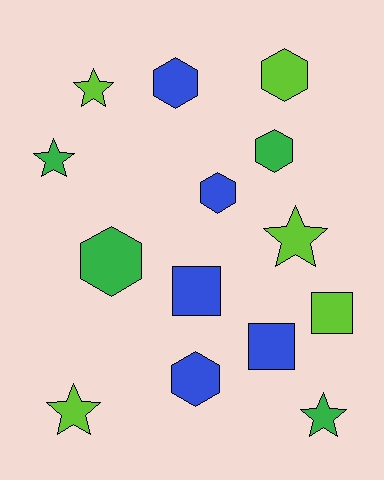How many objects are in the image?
There are 14 objects.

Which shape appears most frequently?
Hexagon, with 6 objects.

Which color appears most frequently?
Blue, with 5 objects.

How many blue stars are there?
There are no blue stars.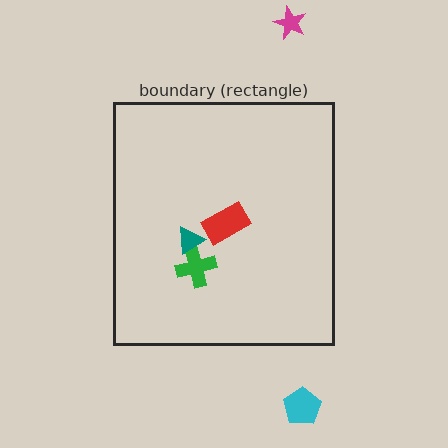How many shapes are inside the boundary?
3 inside, 2 outside.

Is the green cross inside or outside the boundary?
Inside.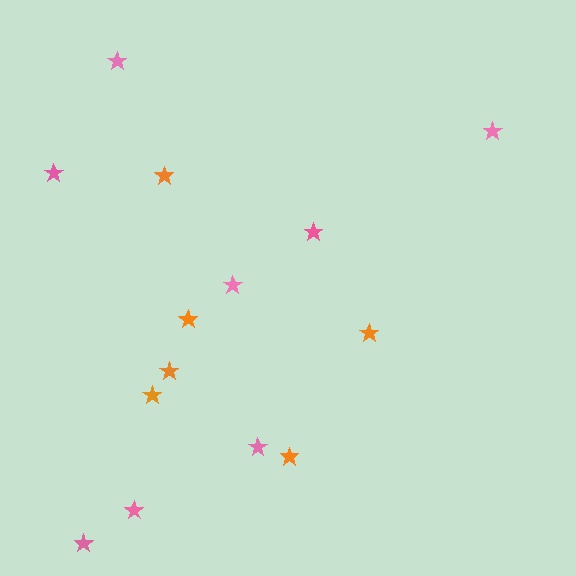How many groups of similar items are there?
There are 2 groups: one group of pink stars (8) and one group of orange stars (6).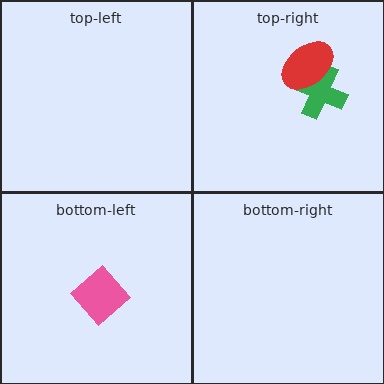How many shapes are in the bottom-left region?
1.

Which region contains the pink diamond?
The bottom-left region.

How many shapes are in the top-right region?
2.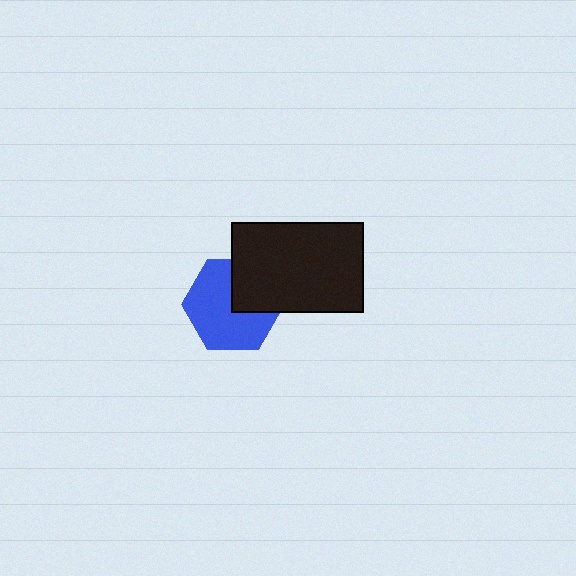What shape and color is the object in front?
The object in front is a black rectangle.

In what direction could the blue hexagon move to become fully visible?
The blue hexagon could move toward the lower-left. That would shift it out from behind the black rectangle entirely.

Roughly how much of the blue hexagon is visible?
Most of it is visible (roughly 68%).